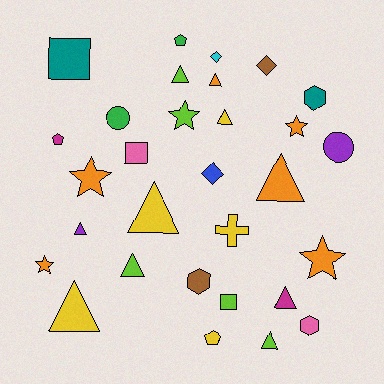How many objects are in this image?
There are 30 objects.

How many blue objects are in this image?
There is 1 blue object.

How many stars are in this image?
There are 5 stars.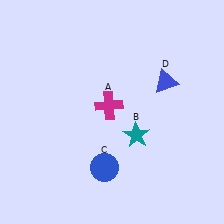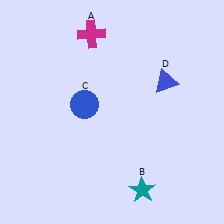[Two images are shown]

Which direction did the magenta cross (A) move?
The magenta cross (A) moved up.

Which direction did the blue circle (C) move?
The blue circle (C) moved up.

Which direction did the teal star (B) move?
The teal star (B) moved down.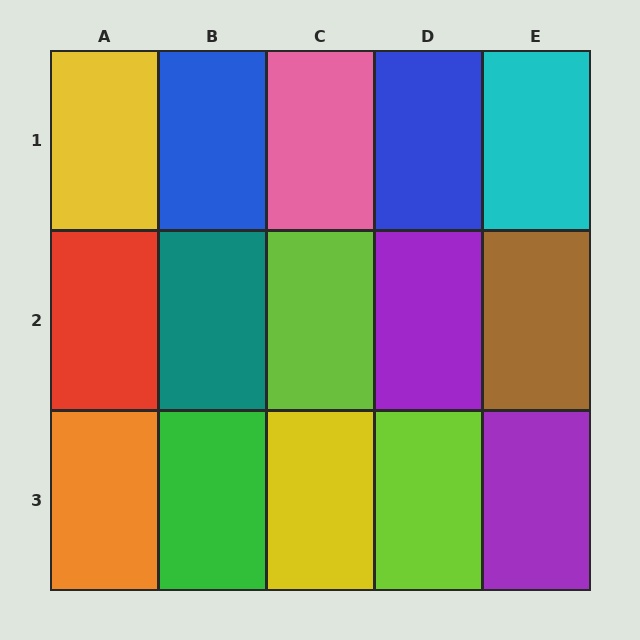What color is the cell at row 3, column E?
Purple.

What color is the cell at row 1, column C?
Pink.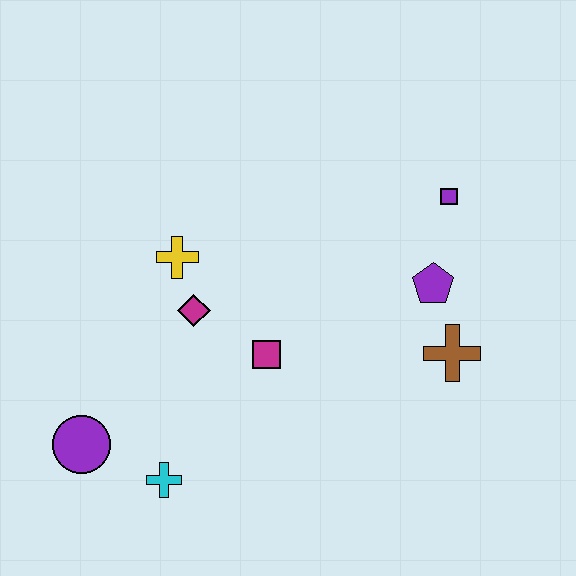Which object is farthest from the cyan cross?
The purple square is farthest from the cyan cross.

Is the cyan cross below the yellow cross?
Yes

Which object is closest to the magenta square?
The magenta diamond is closest to the magenta square.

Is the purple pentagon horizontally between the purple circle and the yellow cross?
No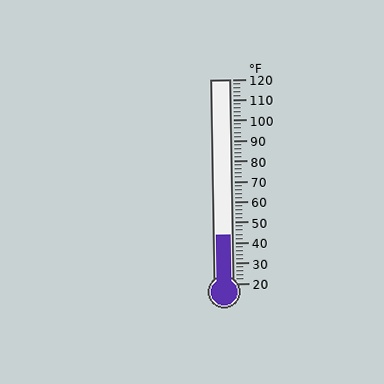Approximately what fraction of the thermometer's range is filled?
The thermometer is filled to approximately 25% of its range.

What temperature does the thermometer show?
The thermometer shows approximately 44°F.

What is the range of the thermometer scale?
The thermometer scale ranges from 20°F to 120°F.